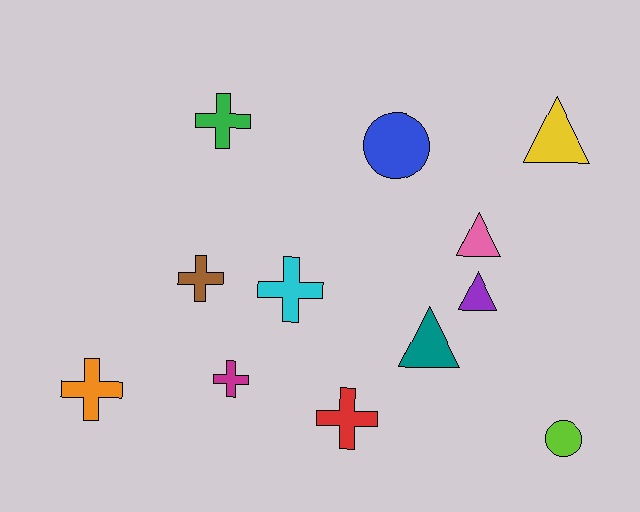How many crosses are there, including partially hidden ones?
There are 6 crosses.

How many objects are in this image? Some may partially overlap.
There are 12 objects.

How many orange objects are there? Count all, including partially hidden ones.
There is 1 orange object.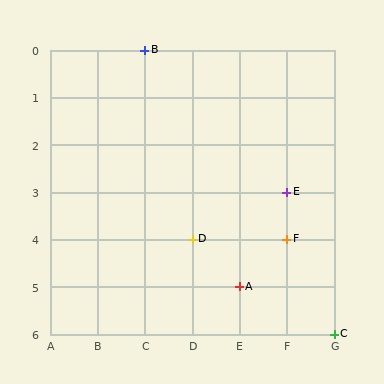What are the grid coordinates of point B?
Point B is at grid coordinates (C, 0).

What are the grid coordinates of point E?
Point E is at grid coordinates (F, 3).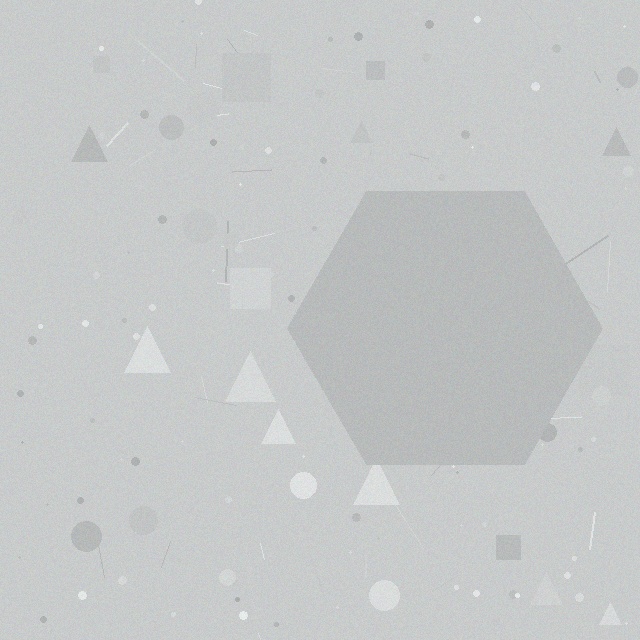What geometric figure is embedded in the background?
A hexagon is embedded in the background.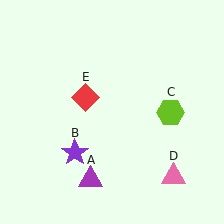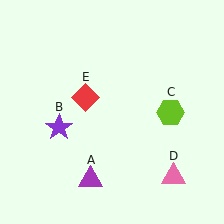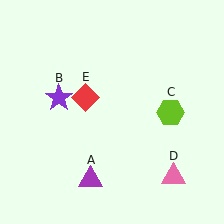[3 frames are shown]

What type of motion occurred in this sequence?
The purple star (object B) rotated clockwise around the center of the scene.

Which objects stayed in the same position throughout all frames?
Purple triangle (object A) and lime hexagon (object C) and pink triangle (object D) and red diamond (object E) remained stationary.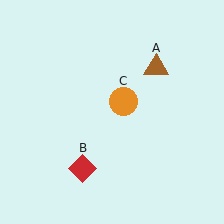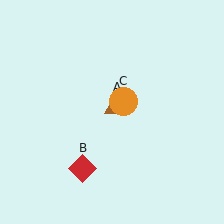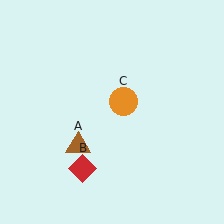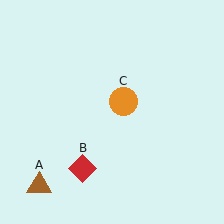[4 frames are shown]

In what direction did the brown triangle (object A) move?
The brown triangle (object A) moved down and to the left.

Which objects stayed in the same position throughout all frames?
Red diamond (object B) and orange circle (object C) remained stationary.